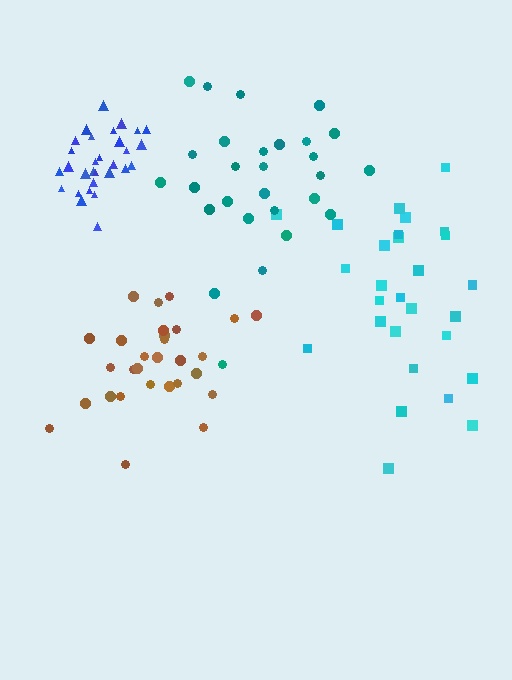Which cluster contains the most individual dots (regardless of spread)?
Blue (31).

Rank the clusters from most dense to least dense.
blue, brown, teal, cyan.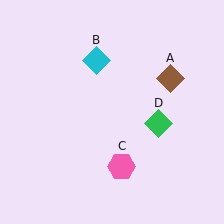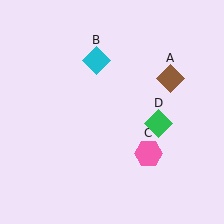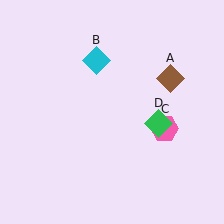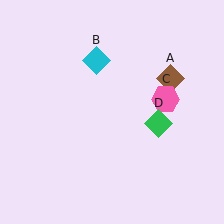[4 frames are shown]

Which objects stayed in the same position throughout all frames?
Brown diamond (object A) and cyan diamond (object B) and green diamond (object D) remained stationary.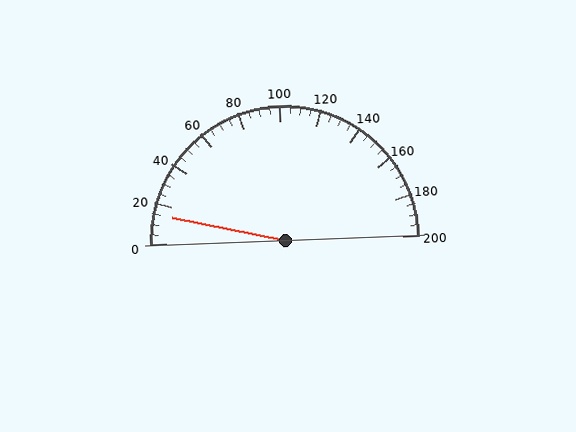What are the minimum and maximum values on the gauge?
The gauge ranges from 0 to 200.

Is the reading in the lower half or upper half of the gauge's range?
The reading is in the lower half of the range (0 to 200).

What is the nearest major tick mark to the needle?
The nearest major tick mark is 20.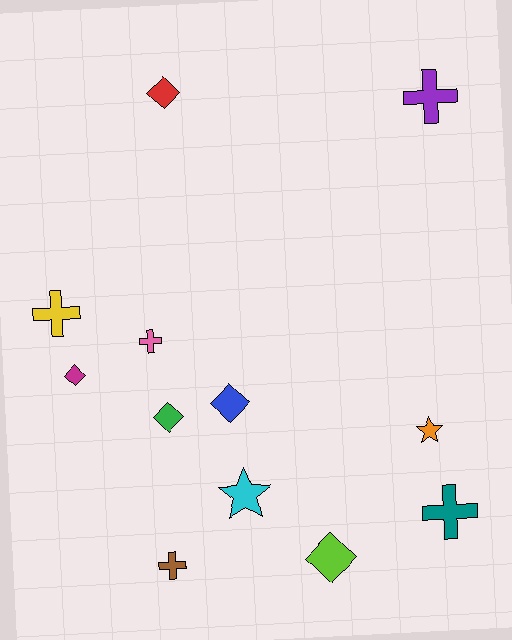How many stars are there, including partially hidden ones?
There are 2 stars.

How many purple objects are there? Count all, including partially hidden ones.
There is 1 purple object.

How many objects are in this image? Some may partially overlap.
There are 12 objects.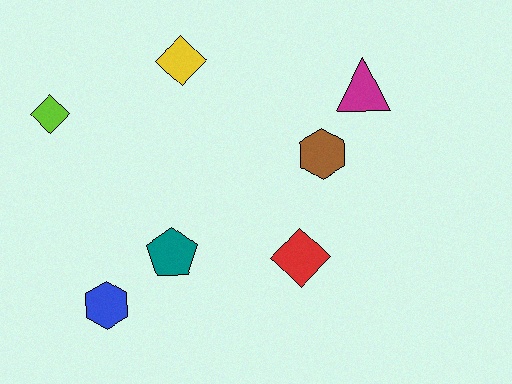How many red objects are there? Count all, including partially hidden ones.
There is 1 red object.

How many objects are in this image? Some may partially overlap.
There are 7 objects.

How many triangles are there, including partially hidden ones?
There is 1 triangle.